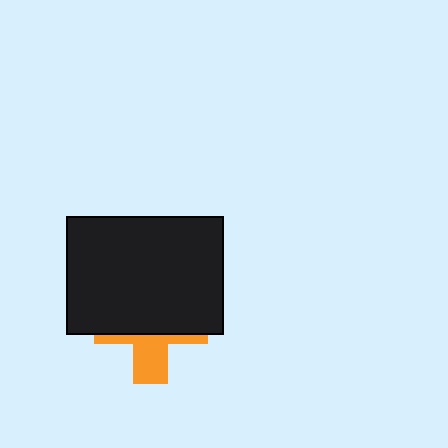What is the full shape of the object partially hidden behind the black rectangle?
The partially hidden object is an orange cross.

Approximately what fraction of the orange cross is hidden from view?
Roughly 66% of the orange cross is hidden behind the black rectangle.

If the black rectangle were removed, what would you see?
You would see the complete orange cross.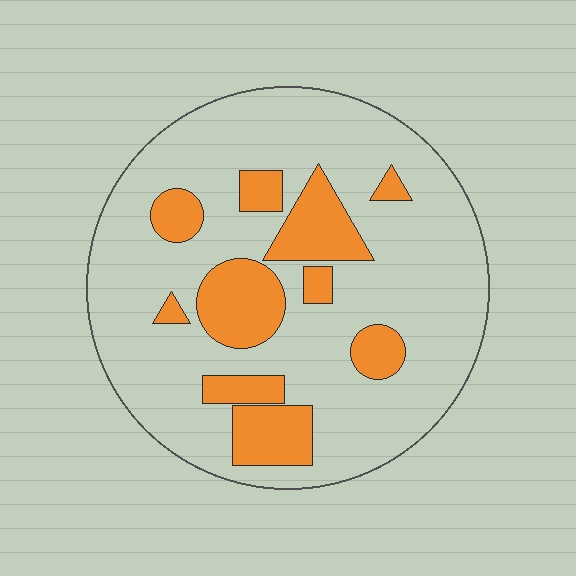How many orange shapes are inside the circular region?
10.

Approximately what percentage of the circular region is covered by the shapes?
Approximately 20%.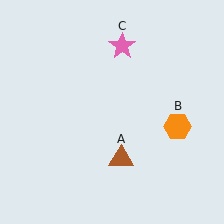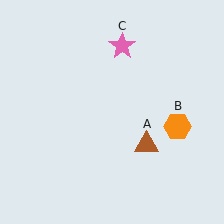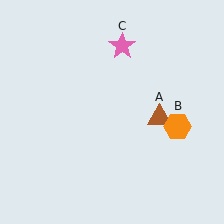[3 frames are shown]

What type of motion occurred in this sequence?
The brown triangle (object A) rotated counterclockwise around the center of the scene.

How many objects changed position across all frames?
1 object changed position: brown triangle (object A).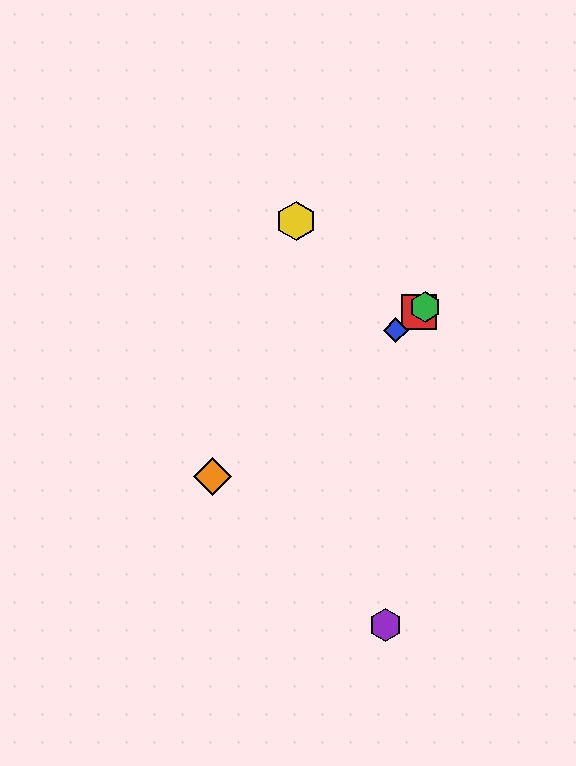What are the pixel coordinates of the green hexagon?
The green hexagon is at (425, 307).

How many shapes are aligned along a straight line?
4 shapes (the red square, the blue diamond, the green hexagon, the orange diamond) are aligned along a straight line.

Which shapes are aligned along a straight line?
The red square, the blue diamond, the green hexagon, the orange diamond are aligned along a straight line.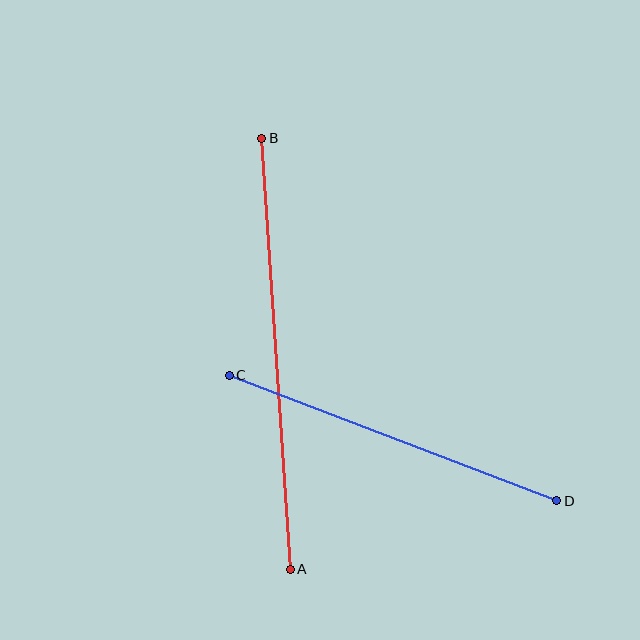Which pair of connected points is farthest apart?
Points A and B are farthest apart.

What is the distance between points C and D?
The distance is approximately 351 pixels.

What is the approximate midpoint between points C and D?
The midpoint is at approximately (393, 438) pixels.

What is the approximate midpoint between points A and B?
The midpoint is at approximately (276, 354) pixels.